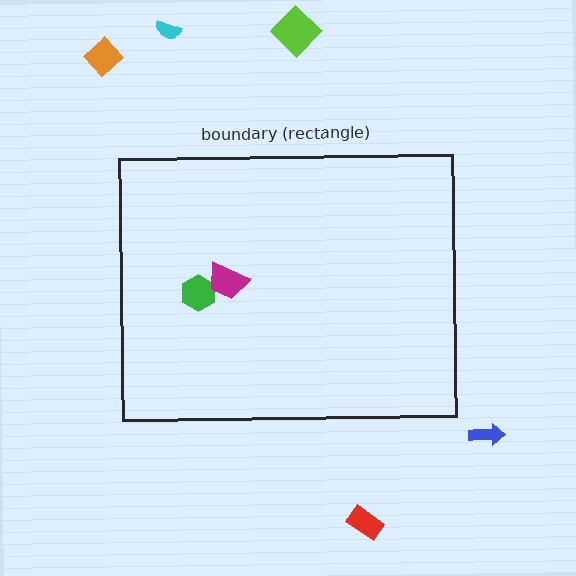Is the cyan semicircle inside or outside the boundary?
Outside.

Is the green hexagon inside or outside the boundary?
Inside.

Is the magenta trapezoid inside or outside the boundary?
Inside.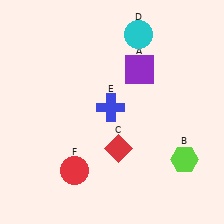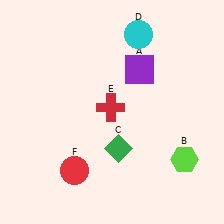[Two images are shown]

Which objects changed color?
C changed from red to green. E changed from blue to red.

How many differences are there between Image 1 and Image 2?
There are 2 differences between the two images.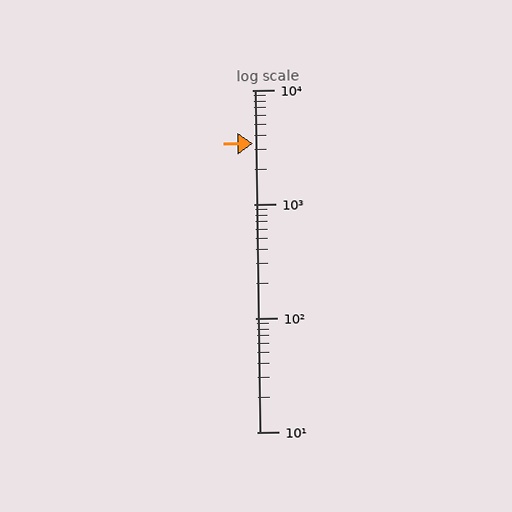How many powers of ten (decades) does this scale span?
The scale spans 3 decades, from 10 to 10000.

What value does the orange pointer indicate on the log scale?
The pointer indicates approximately 3400.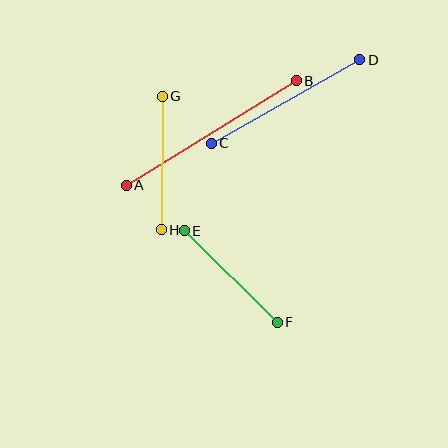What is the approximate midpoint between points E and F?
The midpoint is at approximately (231, 277) pixels.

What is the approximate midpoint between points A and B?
The midpoint is at approximately (211, 133) pixels.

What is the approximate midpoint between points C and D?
The midpoint is at approximately (286, 101) pixels.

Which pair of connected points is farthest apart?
Points A and B are farthest apart.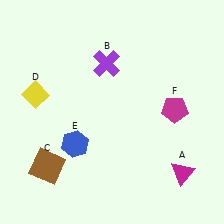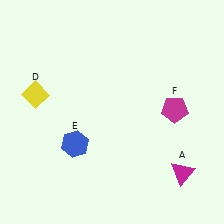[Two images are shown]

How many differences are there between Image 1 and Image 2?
There are 2 differences between the two images.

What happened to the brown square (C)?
The brown square (C) was removed in Image 2. It was in the bottom-left area of Image 1.